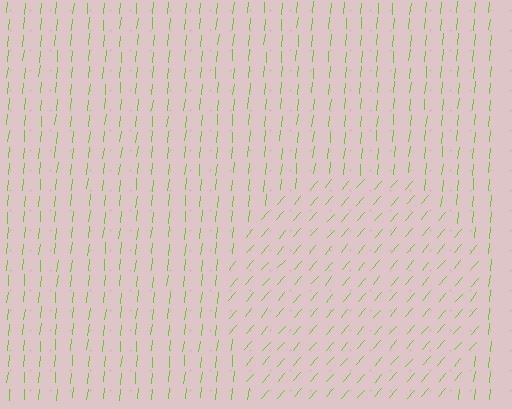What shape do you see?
I see a circle.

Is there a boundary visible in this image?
Yes, there is a texture boundary formed by a change in line orientation.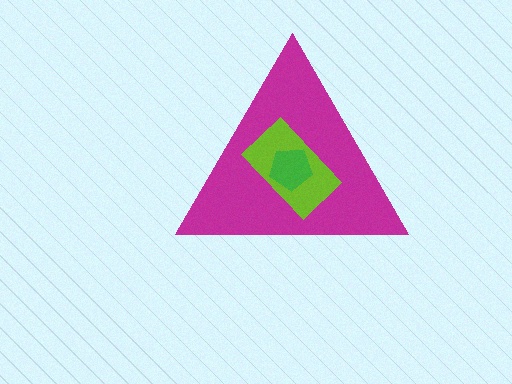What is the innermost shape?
The green pentagon.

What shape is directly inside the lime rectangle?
The green pentagon.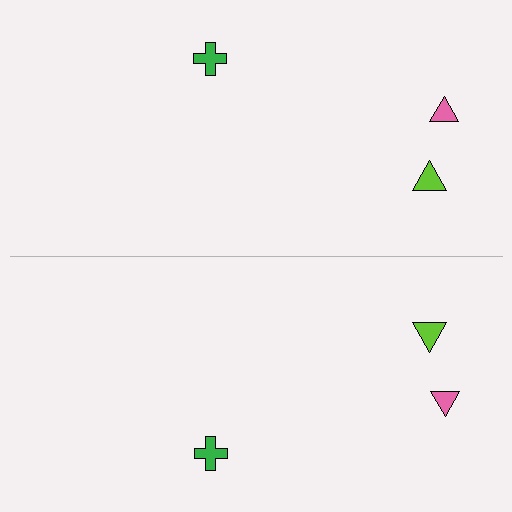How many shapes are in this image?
There are 6 shapes in this image.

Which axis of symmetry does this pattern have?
The pattern has a horizontal axis of symmetry running through the center of the image.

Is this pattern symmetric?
Yes, this pattern has bilateral (reflection) symmetry.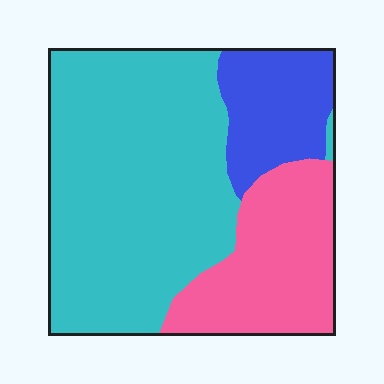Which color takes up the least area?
Blue, at roughly 15%.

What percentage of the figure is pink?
Pink takes up about one quarter (1/4) of the figure.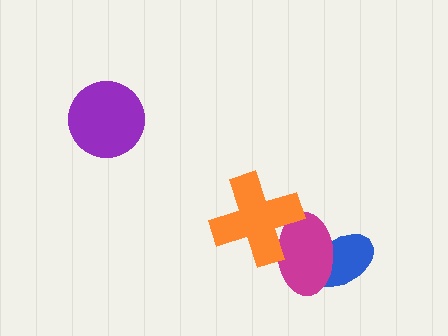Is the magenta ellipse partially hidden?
Yes, it is partially covered by another shape.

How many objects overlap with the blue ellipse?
1 object overlaps with the blue ellipse.